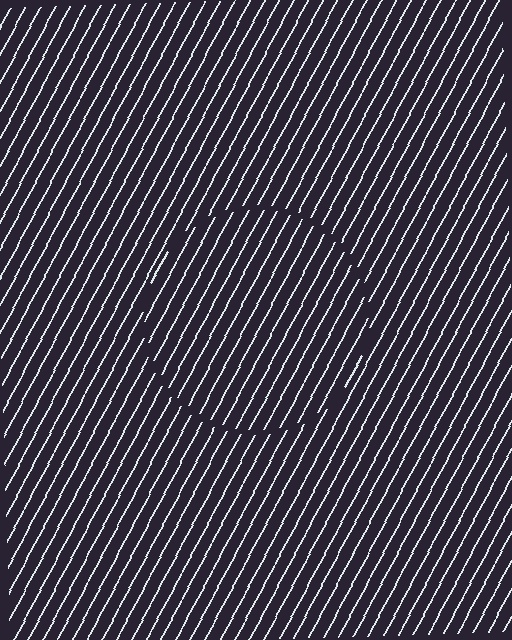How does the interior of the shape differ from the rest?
The interior of the shape contains the same grating, shifted by half a period — the contour is defined by the phase discontinuity where line-ends from the inner and outer gratings abut.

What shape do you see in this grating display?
An illusory circle. The interior of the shape contains the same grating, shifted by half a period — the contour is defined by the phase discontinuity where line-ends from the inner and outer gratings abut.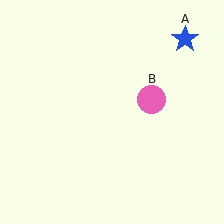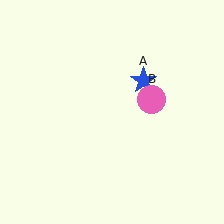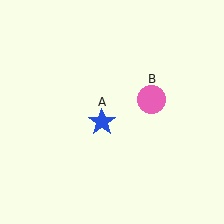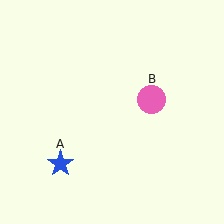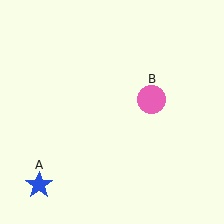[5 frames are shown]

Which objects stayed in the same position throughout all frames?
Pink circle (object B) remained stationary.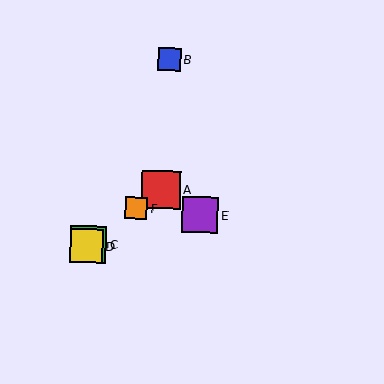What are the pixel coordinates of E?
Object E is at (200, 215).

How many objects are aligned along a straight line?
4 objects (A, C, D, F) are aligned along a straight line.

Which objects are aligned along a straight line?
Objects A, C, D, F are aligned along a straight line.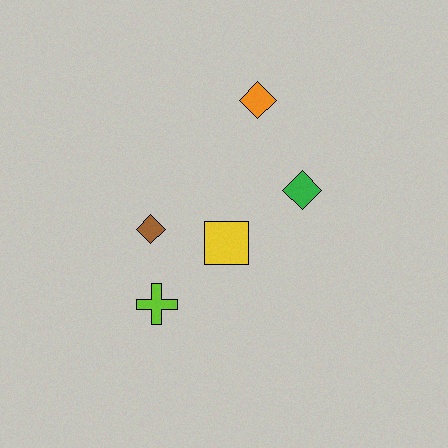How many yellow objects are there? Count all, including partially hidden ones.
There is 1 yellow object.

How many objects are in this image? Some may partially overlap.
There are 5 objects.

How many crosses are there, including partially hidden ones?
There is 1 cross.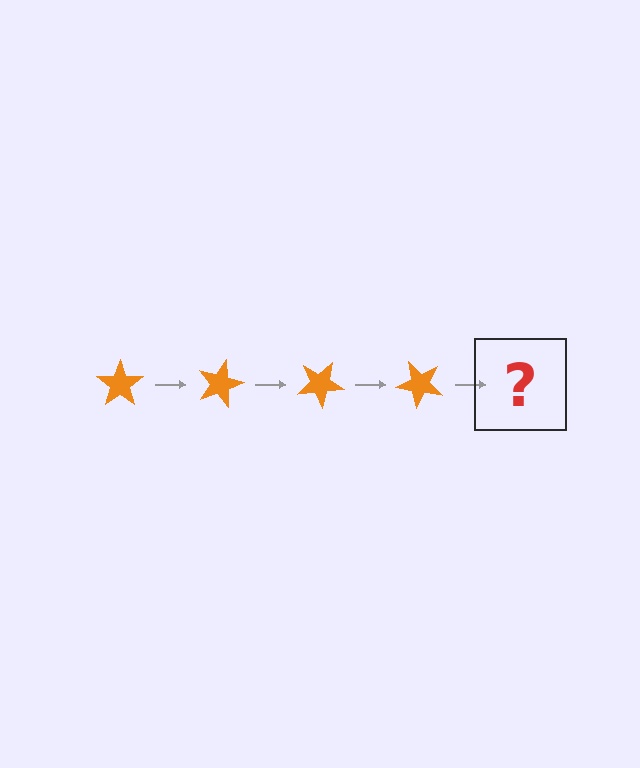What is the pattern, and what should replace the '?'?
The pattern is that the star rotates 15 degrees each step. The '?' should be an orange star rotated 60 degrees.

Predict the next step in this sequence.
The next step is an orange star rotated 60 degrees.